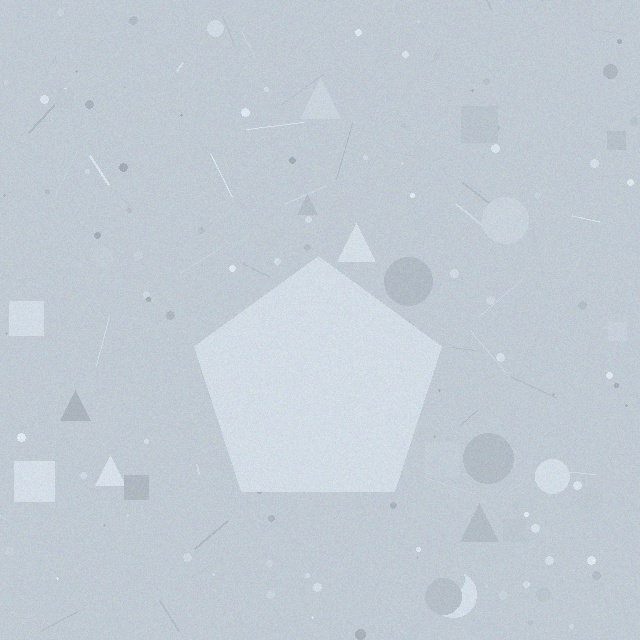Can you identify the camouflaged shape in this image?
The camouflaged shape is a pentagon.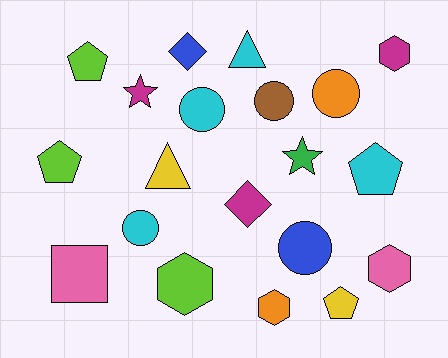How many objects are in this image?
There are 20 objects.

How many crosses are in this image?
There are no crosses.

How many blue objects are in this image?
There are 2 blue objects.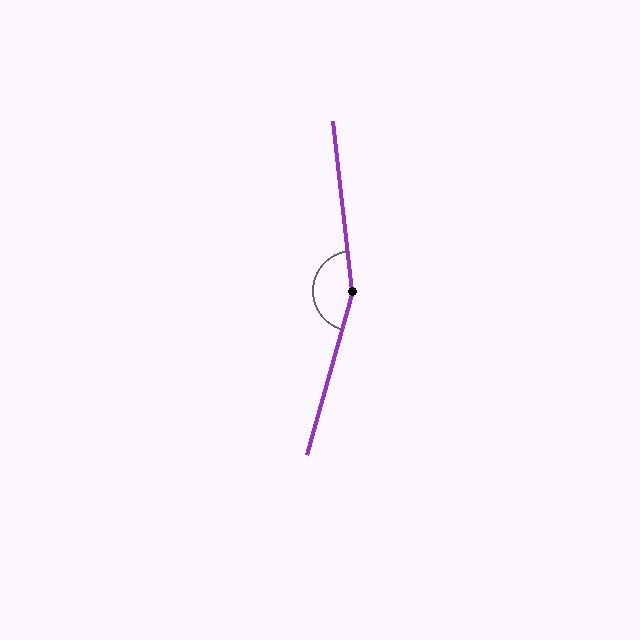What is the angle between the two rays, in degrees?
Approximately 157 degrees.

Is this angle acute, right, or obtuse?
It is obtuse.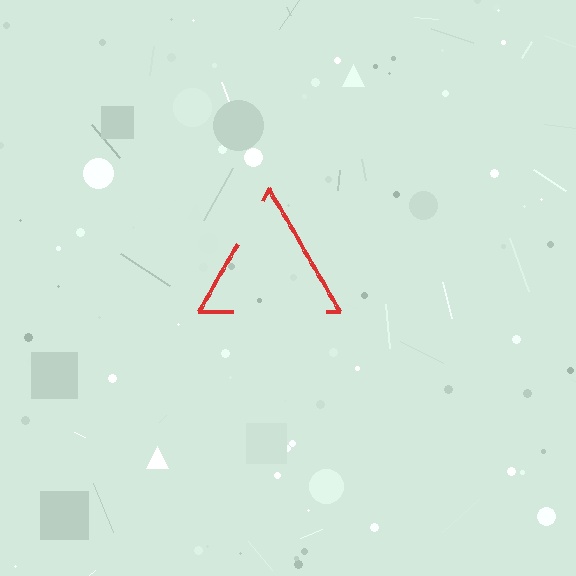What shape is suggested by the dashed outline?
The dashed outline suggests a triangle.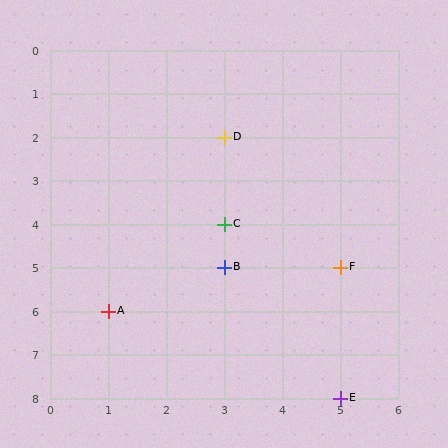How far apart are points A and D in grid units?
Points A and D are 2 columns and 4 rows apart (about 4.5 grid units diagonally).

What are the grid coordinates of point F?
Point F is at grid coordinates (5, 5).